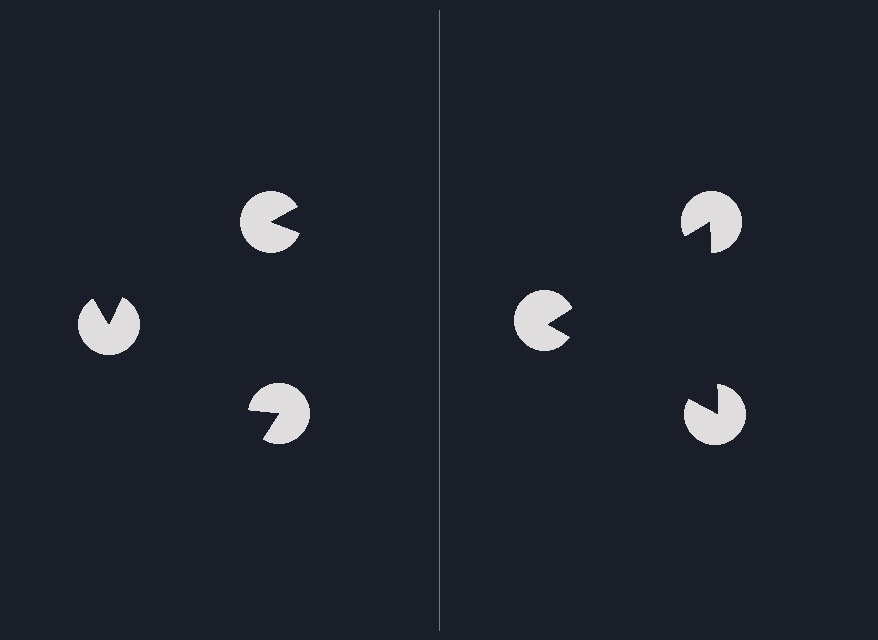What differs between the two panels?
The pac-man discs are positioned identically on both sides; only the wedge orientations differ. On the right they align to a triangle; on the left they are misaligned.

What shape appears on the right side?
An illusory triangle.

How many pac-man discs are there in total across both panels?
6 — 3 on each side.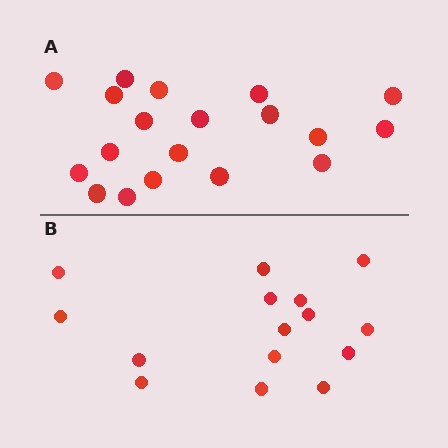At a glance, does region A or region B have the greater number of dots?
Region A (the top region) has more dots.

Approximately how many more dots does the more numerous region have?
Region A has about 4 more dots than region B.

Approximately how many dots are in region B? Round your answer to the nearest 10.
About 20 dots. (The exact count is 15, which rounds to 20.)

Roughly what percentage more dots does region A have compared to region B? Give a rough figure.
About 25% more.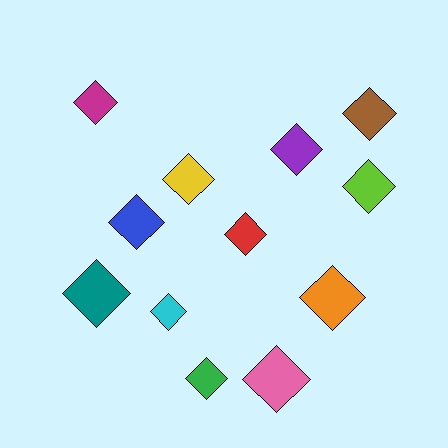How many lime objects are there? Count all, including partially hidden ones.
There is 1 lime object.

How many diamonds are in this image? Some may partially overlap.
There are 12 diamonds.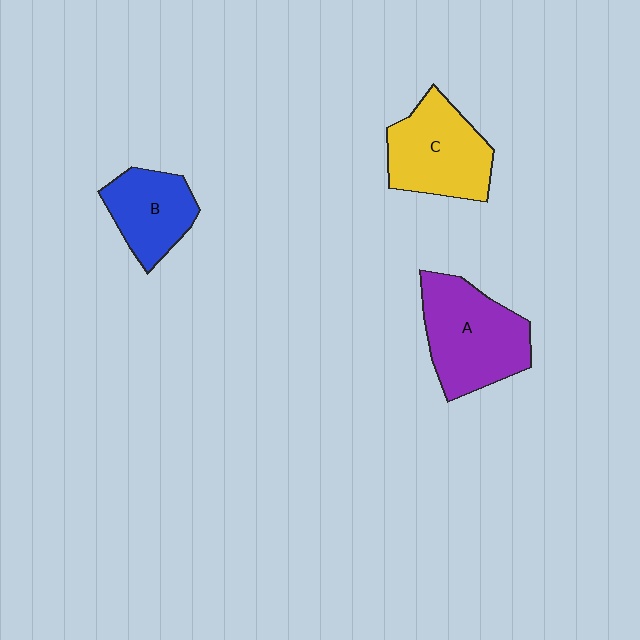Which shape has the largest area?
Shape A (purple).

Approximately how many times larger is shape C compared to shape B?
Approximately 1.3 times.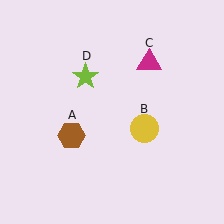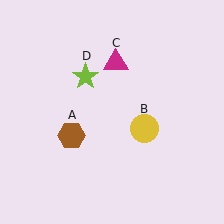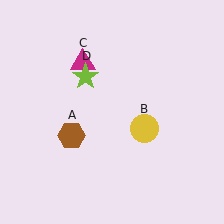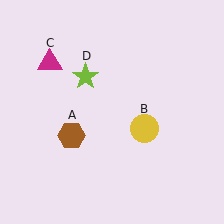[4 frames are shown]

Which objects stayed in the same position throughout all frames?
Brown hexagon (object A) and yellow circle (object B) and lime star (object D) remained stationary.